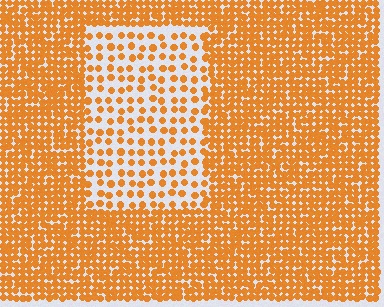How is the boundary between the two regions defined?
The boundary is defined by a change in element density (approximately 2.6x ratio). All elements are the same color, size, and shape.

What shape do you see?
I see a rectangle.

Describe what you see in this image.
The image contains small orange elements arranged at two different densities. A rectangle-shaped region is visible where the elements are less densely packed than the surrounding area.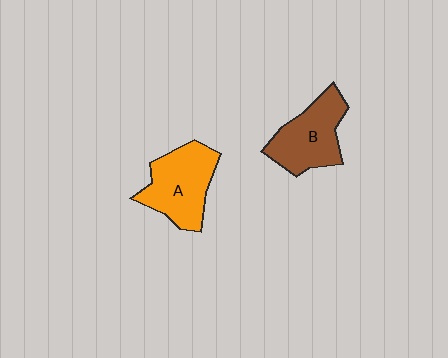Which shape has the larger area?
Shape A (orange).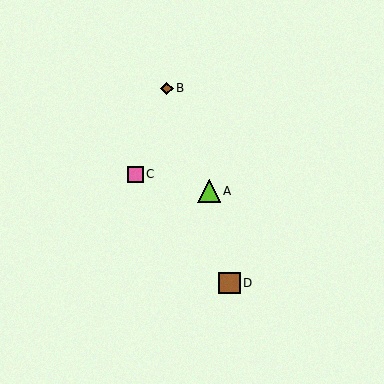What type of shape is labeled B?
Shape B is a brown diamond.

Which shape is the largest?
The lime triangle (labeled A) is the largest.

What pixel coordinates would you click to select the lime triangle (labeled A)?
Click at (209, 191) to select the lime triangle A.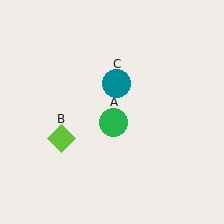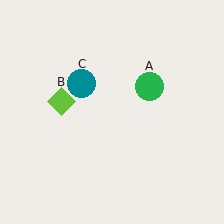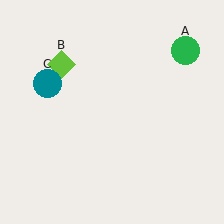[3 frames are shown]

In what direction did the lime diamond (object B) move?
The lime diamond (object B) moved up.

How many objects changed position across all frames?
3 objects changed position: green circle (object A), lime diamond (object B), teal circle (object C).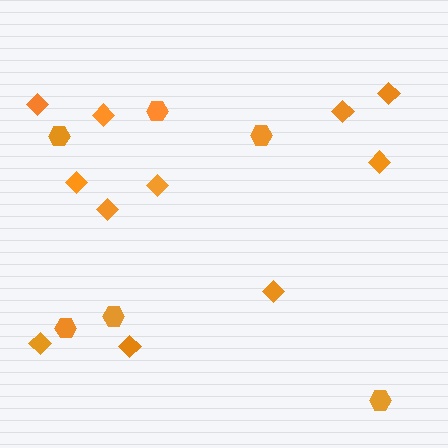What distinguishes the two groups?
There are 2 groups: one group of diamonds (11) and one group of hexagons (6).